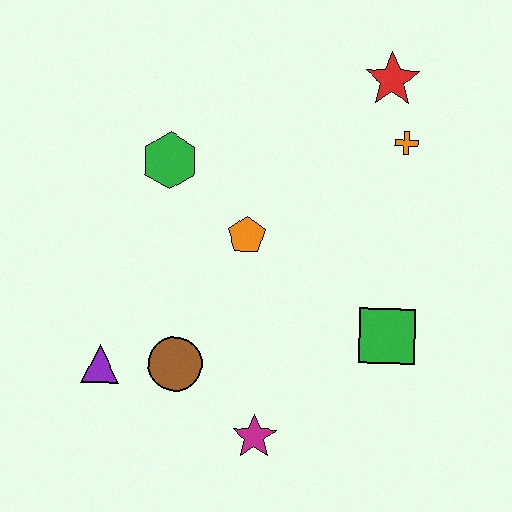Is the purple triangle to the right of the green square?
No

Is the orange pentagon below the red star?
Yes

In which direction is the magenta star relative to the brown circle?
The magenta star is to the right of the brown circle.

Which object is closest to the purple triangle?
The brown circle is closest to the purple triangle.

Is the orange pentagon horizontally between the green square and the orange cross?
No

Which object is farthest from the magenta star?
The red star is farthest from the magenta star.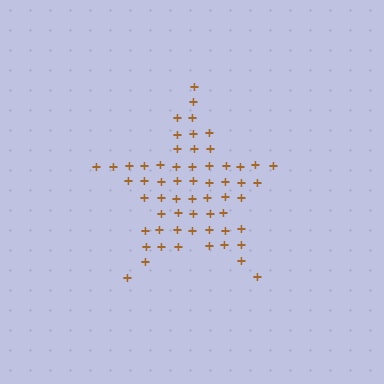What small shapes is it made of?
It is made of small plus signs.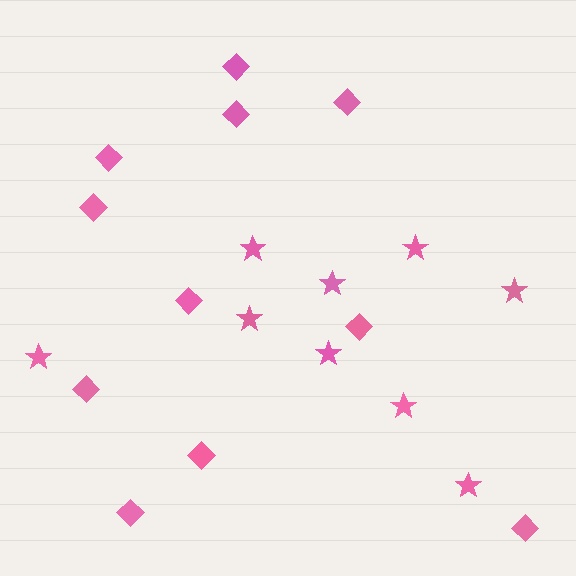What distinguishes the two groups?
There are 2 groups: one group of stars (9) and one group of diamonds (11).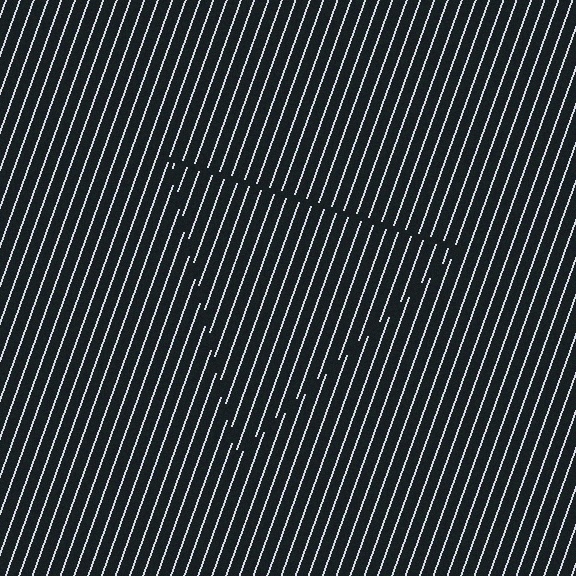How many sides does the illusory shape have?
3 sides — the line-ends trace a triangle.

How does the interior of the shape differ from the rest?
The interior of the shape contains the same grating, shifted by half a period — the contour is defined by the phase discontinuity where line-ends from the inner and outer gratings abut.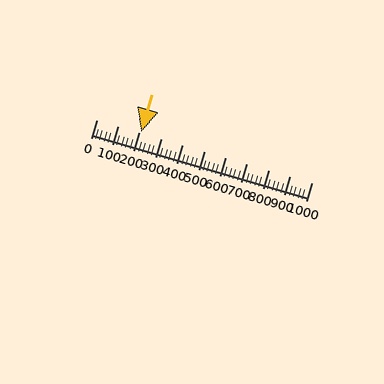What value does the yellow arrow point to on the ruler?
The yellow arrow points to approximately 209.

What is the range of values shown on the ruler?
The ruler shows values from 0 to 1000.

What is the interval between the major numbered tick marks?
The major tick marks are spaced 100 units apart.